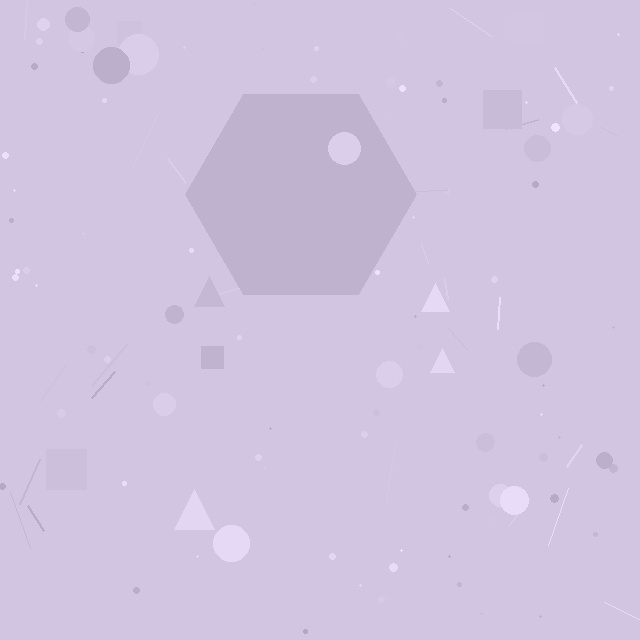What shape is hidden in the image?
A hexagon is hidden in the image.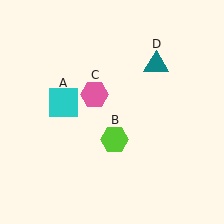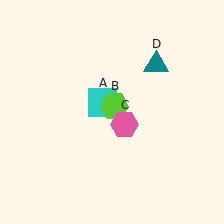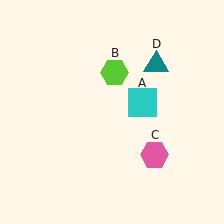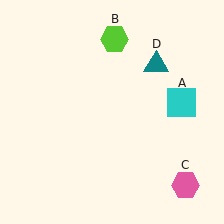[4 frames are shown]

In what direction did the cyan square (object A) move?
The cyan square (object A) moved right.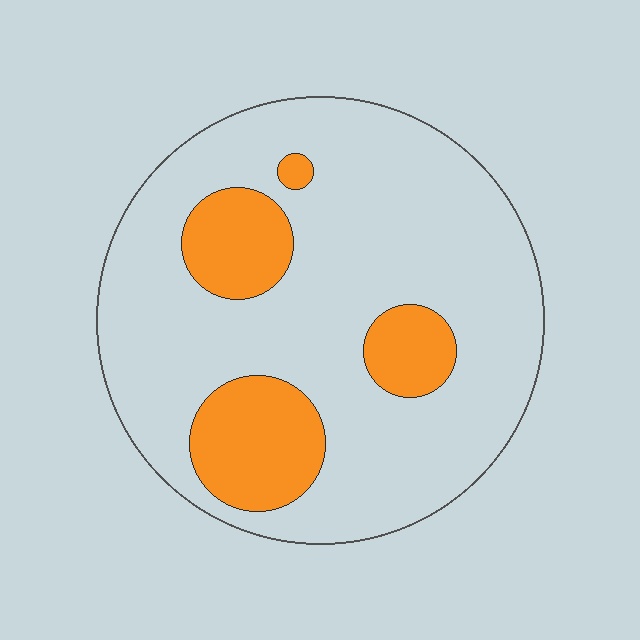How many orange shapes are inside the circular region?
4.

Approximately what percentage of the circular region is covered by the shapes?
Approximately 20%.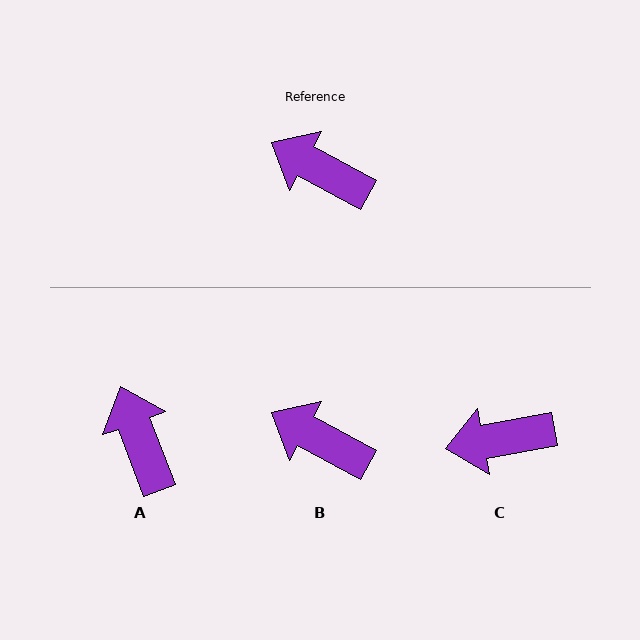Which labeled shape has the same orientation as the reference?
B.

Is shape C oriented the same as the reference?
No, it is off by about 38 degrees.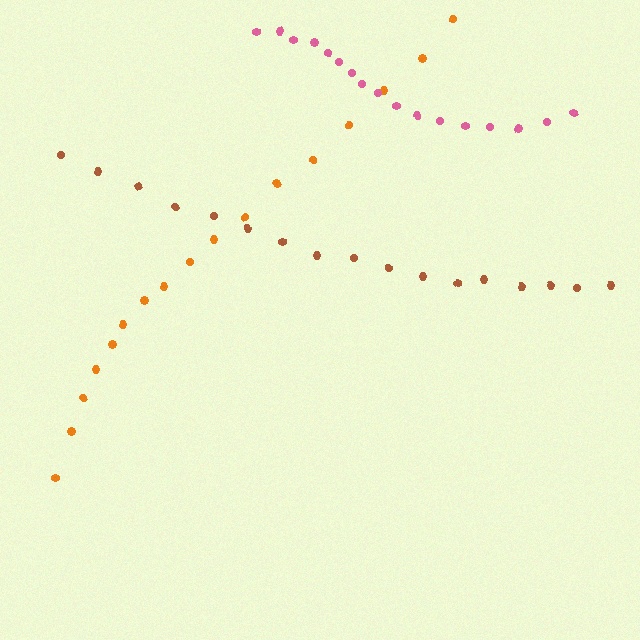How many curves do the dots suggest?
There are 3 distinct paths.